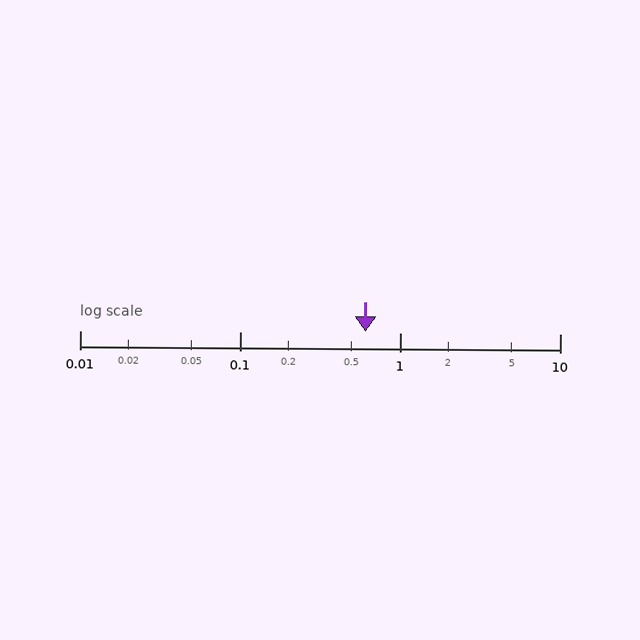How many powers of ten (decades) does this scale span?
The scale spans 3 decades, from 0.01 to 10.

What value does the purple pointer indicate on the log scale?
The pointer indicates approximately 0.61.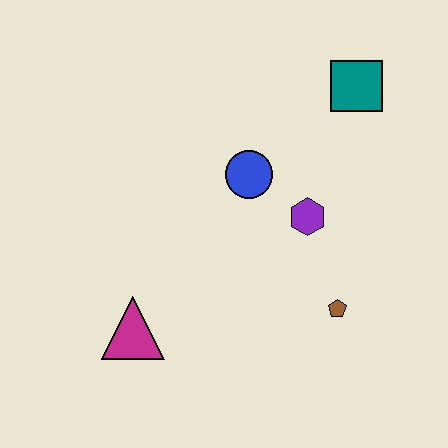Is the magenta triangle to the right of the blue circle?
No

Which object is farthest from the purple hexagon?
The magenta triangle is farthest from the purple hexagon.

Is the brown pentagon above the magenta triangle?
Yes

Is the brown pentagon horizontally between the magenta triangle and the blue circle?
No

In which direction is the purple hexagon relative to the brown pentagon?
The purple hexagon is above the brown pentagon.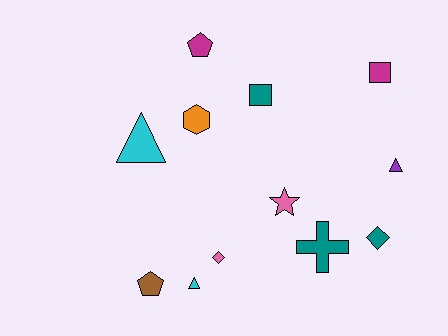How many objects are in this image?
There are 12 objects.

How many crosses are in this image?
There is 1 cross.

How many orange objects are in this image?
There is 1 orange object.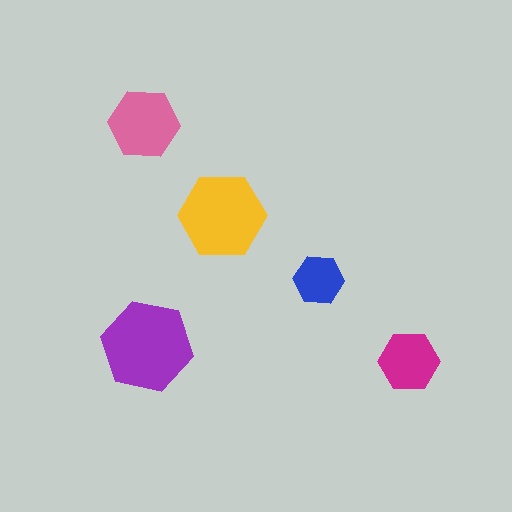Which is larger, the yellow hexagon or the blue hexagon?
The yellow one.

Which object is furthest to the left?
The pink hexagon is leftmost.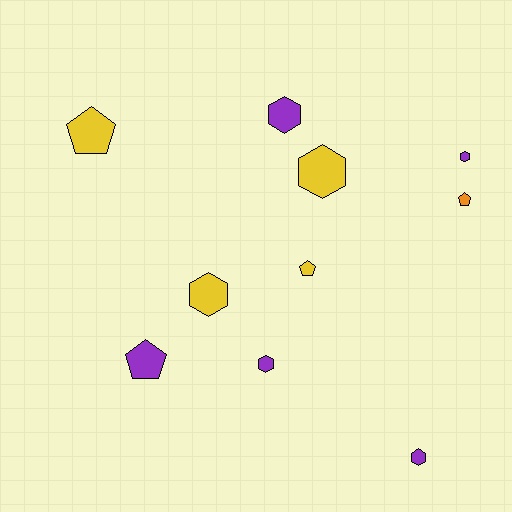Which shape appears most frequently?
Hexagon, with 6 objects.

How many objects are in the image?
There are 10 objects.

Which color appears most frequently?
Purple, with 5 objects.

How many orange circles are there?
There are no orange circles.